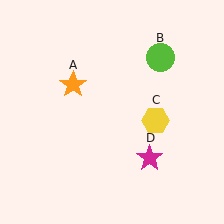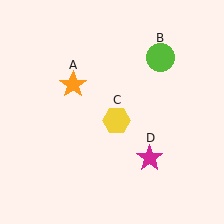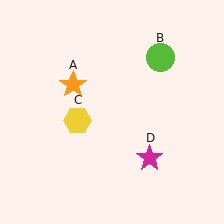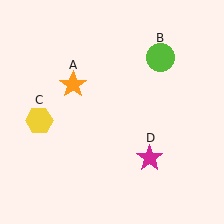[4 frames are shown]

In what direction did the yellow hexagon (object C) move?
The yellow hexagon (object C) moved left.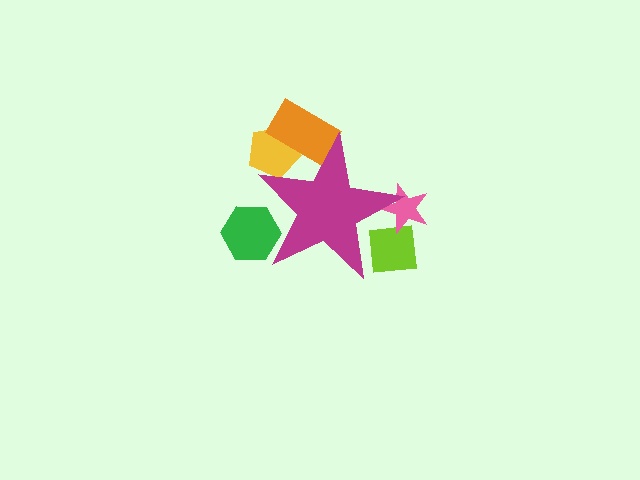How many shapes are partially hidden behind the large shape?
5 shapes are partially hidden.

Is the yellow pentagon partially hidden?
Yes, the yellow pentagon is partially hidden behind the magenta star.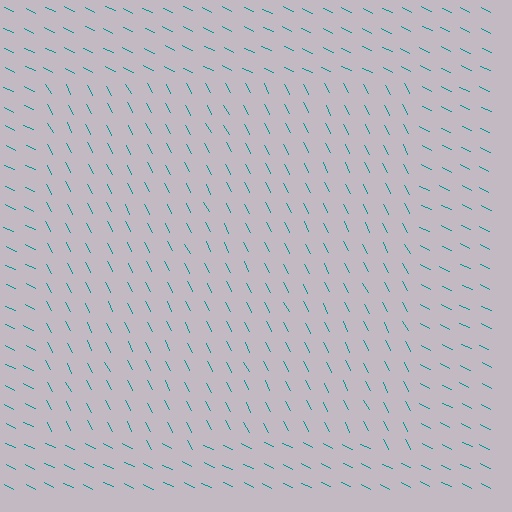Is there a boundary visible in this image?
Yes, there is a texture boundary formed by a change in line orientation.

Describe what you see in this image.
The image is filled with small teal line segments. A rectangle region in the image has lines oriented differently from the surrounding lines, creating a visible texture boundary.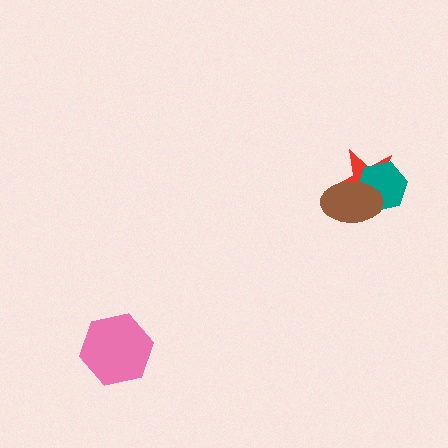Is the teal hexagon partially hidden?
Yes, it is partially covered by another shape.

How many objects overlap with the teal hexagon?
2 objects overlap with the teal hexagon.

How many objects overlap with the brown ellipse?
2 objects overlap with the brown ellipse.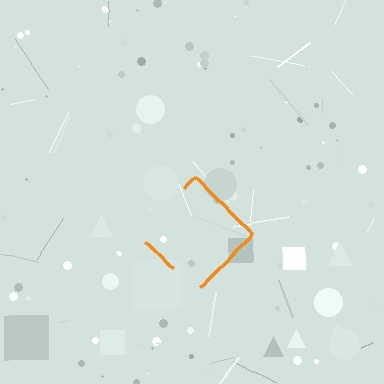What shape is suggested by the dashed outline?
The dashed outline suggests a diamond.